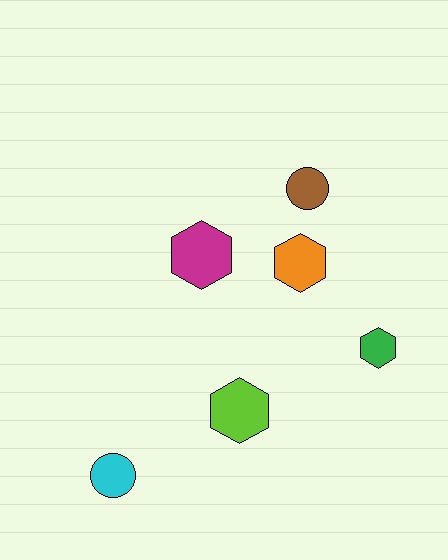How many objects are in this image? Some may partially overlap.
There are 6 objects.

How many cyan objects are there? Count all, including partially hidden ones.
There is 1 cyan object.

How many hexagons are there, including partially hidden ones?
There are 4 hexagons.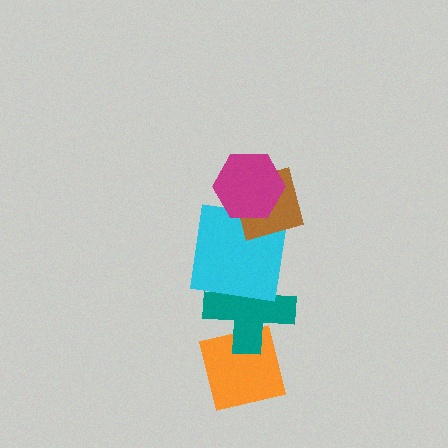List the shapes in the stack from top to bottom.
From top to bottom: the magenta hexagon, the brown diamond, the cyan square, the teal cross, the orange square.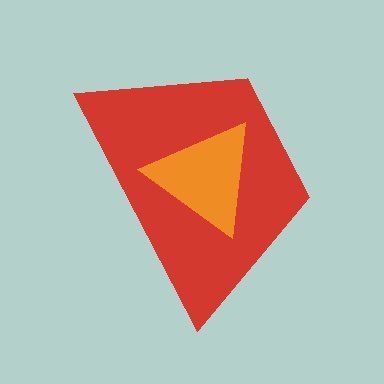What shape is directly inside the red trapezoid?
The orange triangle.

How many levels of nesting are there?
2.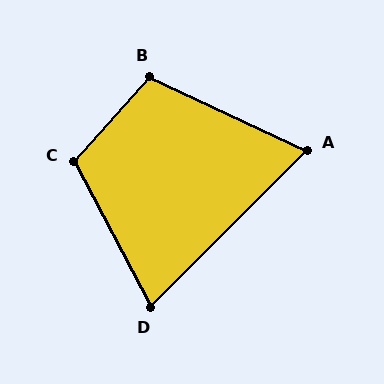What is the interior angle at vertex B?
Approximately 107 degrees (obtuse).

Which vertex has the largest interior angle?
C, at approximately 110 degrees.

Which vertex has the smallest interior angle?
A, at approximately 70 degrees.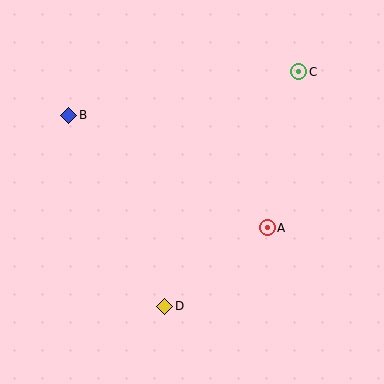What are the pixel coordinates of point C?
Point C is at (299, 72).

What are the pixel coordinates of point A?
Point A is at (267, 228).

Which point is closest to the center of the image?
Point A at (267, 228) is closest to the center.